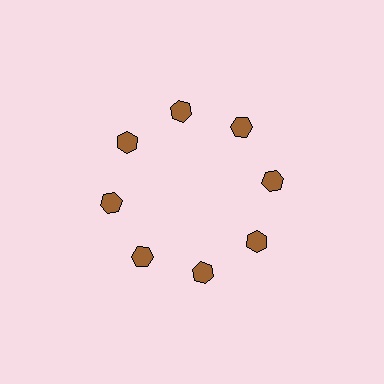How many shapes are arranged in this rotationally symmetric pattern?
There are 8 shapes, arranged in 8 groups of 1.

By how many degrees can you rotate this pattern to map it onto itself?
The pattern maps onto itself every 45 degrees of rotation.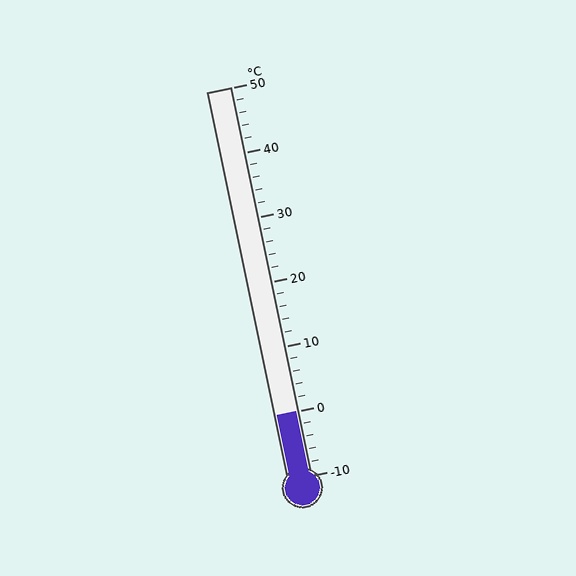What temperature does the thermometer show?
The thermometer shows approximately 0°C.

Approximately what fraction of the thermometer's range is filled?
The thermometer is filled to approximately 15% of its range.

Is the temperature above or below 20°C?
The temperature is below 20°C.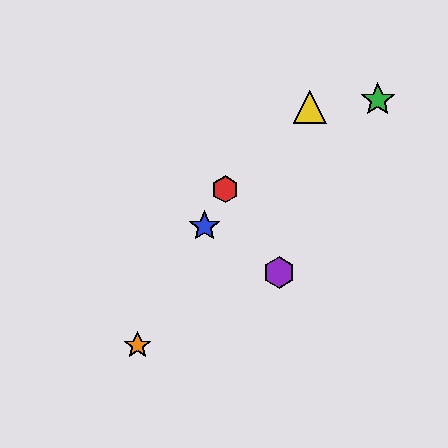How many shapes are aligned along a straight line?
3 shapes (the red hexagon, the blue star, the orange star) are aligned along a straight line.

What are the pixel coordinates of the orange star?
The orange star is at (137, 346).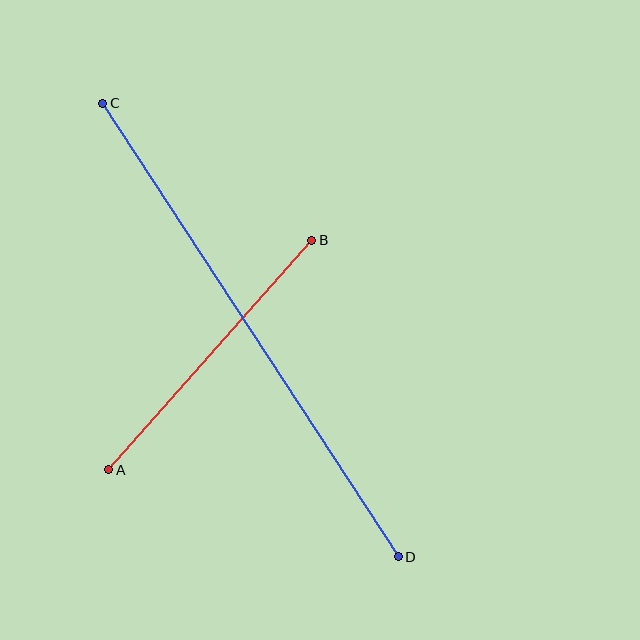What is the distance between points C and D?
The distance is approximately 541 pixels.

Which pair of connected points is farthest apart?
Points C and D are farthest apart.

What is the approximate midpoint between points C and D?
The midpoint is at approximately (250, 330) pixels.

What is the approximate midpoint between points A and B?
The midpoint is at approximately (210, 355) pixels.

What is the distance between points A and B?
The distance is approximately 306 pixels.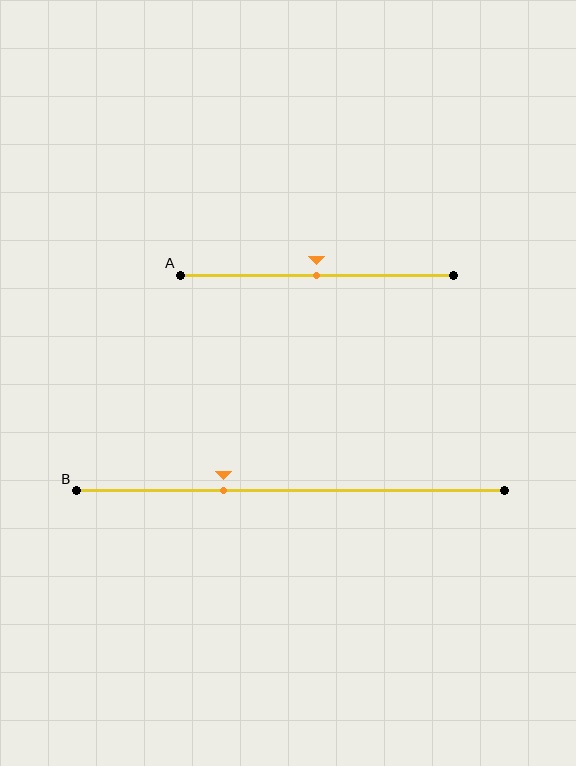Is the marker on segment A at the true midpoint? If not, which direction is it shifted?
Yes, the marker on segment A is at the true midpoint.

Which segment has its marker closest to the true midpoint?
Segment A has its marker closest to the true midpoint.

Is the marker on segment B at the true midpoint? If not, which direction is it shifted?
No, the marker on segment B is shifted to the left by about 16% of the segment length.